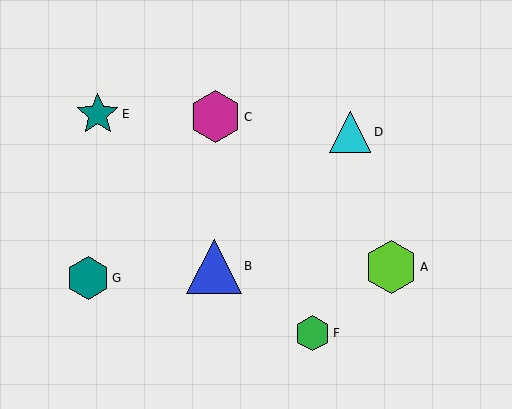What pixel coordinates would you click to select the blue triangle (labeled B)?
Click at (214, 266) to select the blue triangle B.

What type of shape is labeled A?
Shape A is a lime hexagon.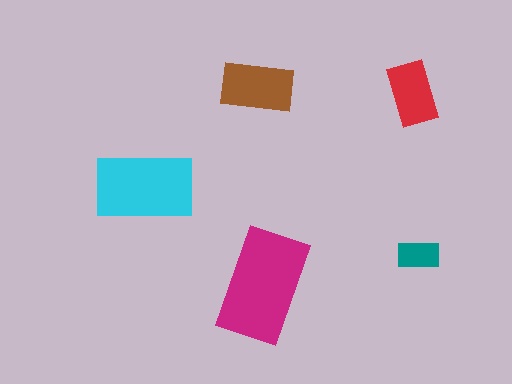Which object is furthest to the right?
The teal rectangle is rightmost.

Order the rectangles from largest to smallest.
the magenta one, the cyan one, the brown one, the red one, the teal one.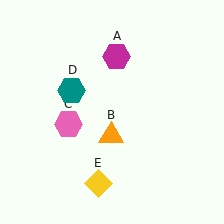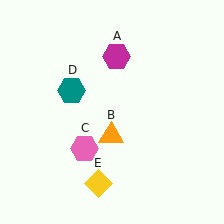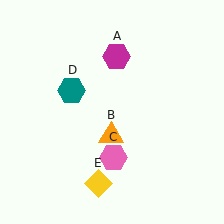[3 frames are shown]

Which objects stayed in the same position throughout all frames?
Magenta hexagon (object A) and orange triangle (object B) and teal hexagon (object D) and yellow diamond (object E) remained stationary.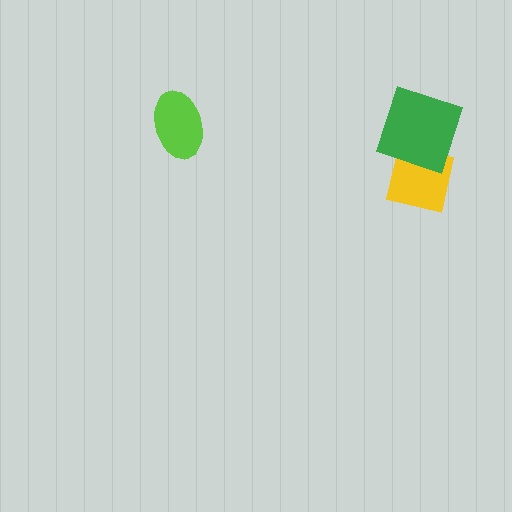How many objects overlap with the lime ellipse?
0 objects overlap with the lime ellipse.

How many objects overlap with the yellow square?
1 object overlaps with the yellow square.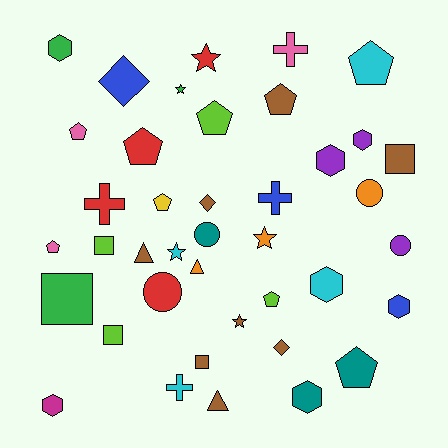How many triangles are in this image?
There are 3 triangles.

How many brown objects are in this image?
There are 8 brown objects.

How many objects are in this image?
There are 40 objects.